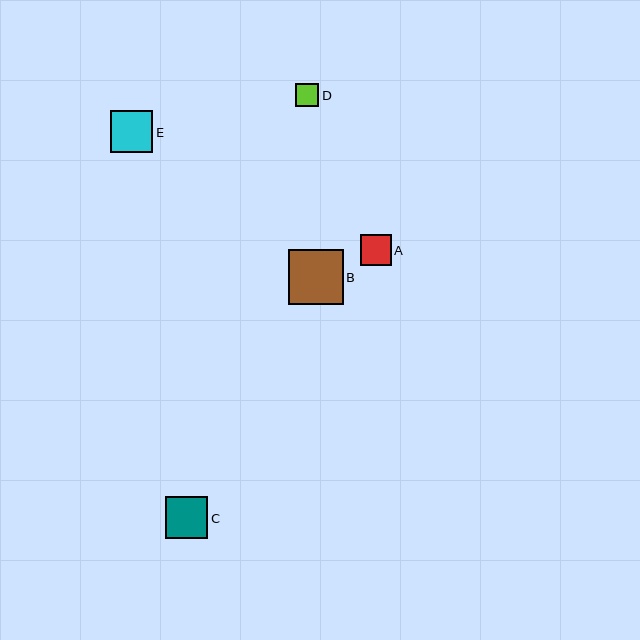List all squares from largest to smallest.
From largest to smallest: B, C, E, A, D.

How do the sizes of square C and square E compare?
Square C and square E are approximately the same size.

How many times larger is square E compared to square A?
Square E is approximately 1.4 times the size of square A.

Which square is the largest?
Square B is the largest with a size of approximately 55 pixels.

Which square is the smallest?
Square D is the smallest with a size of approximately 24 pixels.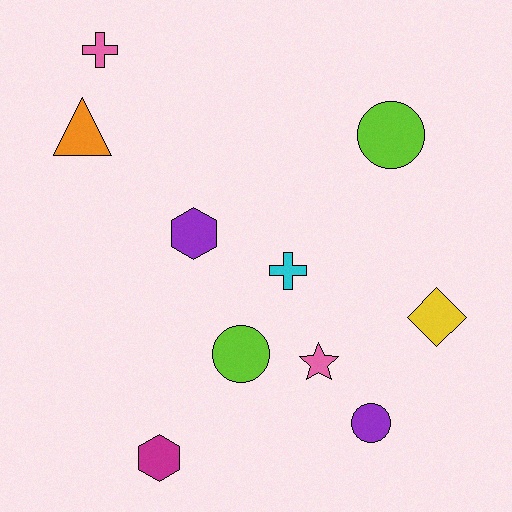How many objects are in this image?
There are 10 objects.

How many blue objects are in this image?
There are no blue objects.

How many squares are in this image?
There are no squares.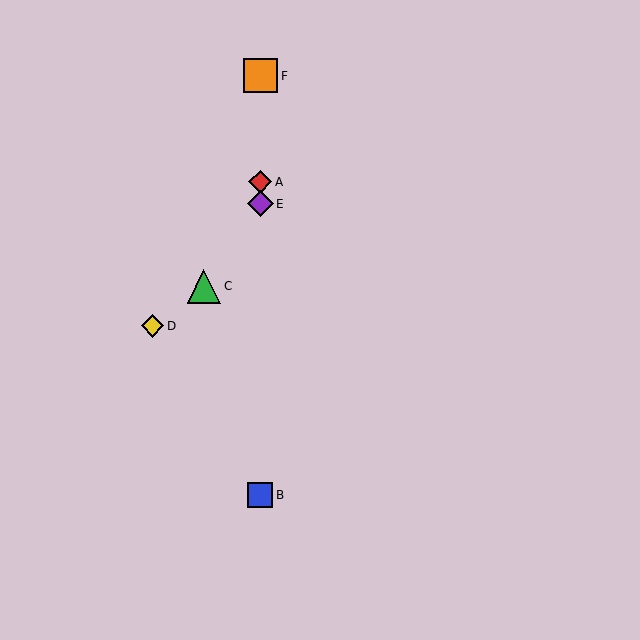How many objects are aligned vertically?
4 objects (A, B, E, F) are aligned vertically.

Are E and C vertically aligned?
No, E is at x≈260 and C is at x≈204.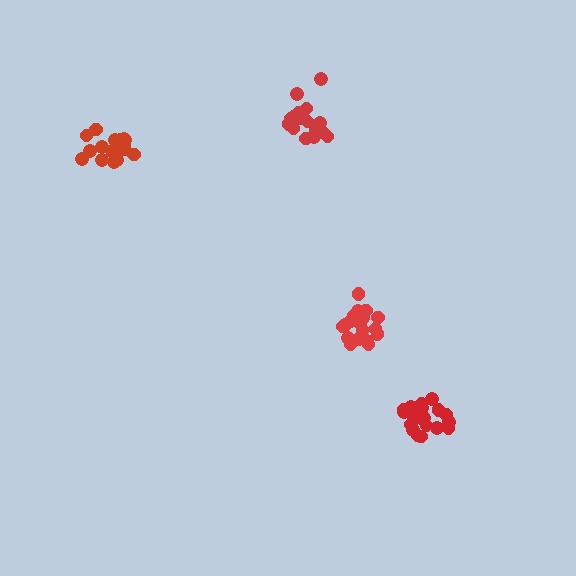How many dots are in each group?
Group 1: 20 dots, Group 2: 19 dots, Group 3: 16 dots, Group 4: 16 dots (71 total).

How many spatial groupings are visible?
There are 4 spatial groupings.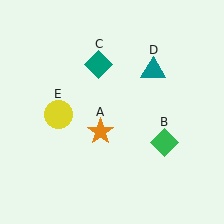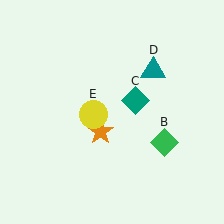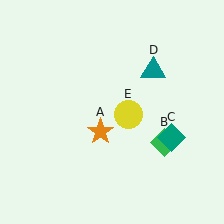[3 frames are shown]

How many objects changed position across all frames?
2 objects changed position: teal diamond (object C), yellow circle (object E).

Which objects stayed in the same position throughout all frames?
Orange star (object A) and green diamond (object B) and teal triangle (object D) remained stationary.